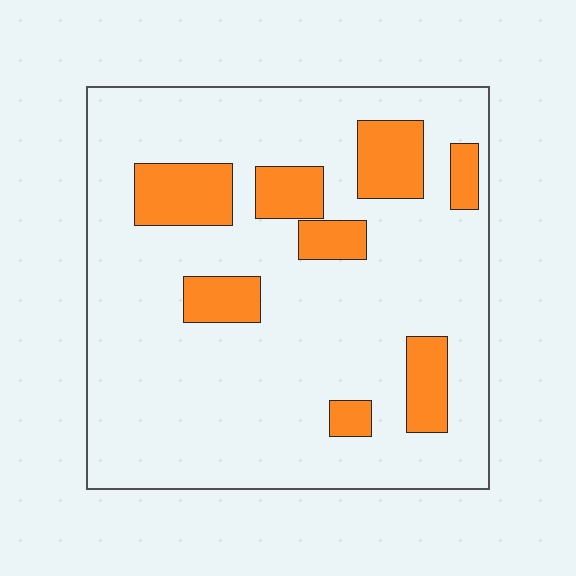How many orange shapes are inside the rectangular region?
8.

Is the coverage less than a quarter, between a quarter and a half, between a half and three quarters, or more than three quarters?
Less than a quarter.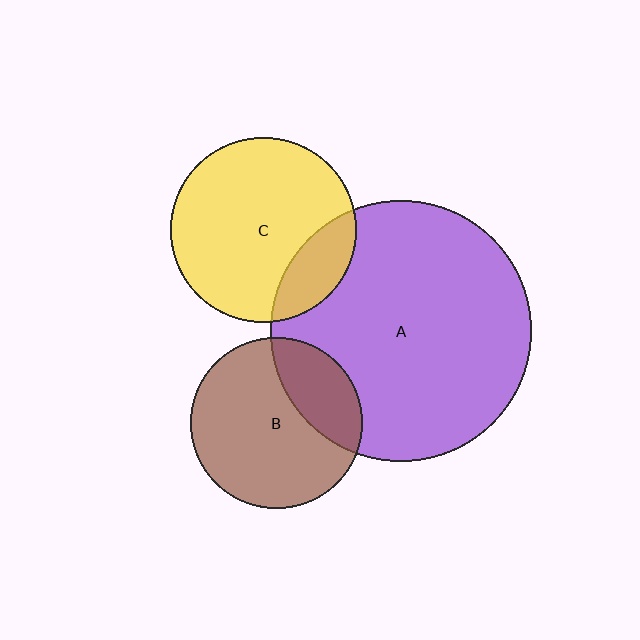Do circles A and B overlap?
Yes.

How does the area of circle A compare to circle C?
Approximately 2.0 times.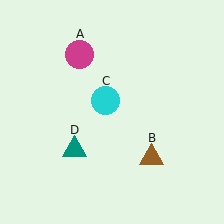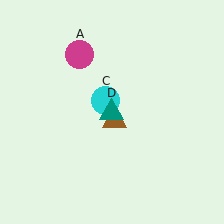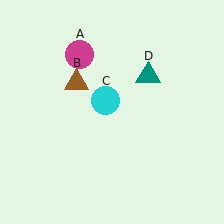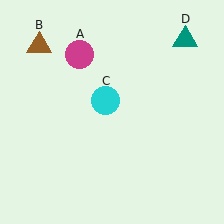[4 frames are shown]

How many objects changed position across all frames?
2 objects changed position: brown triangle (object B), teal triangle (object D).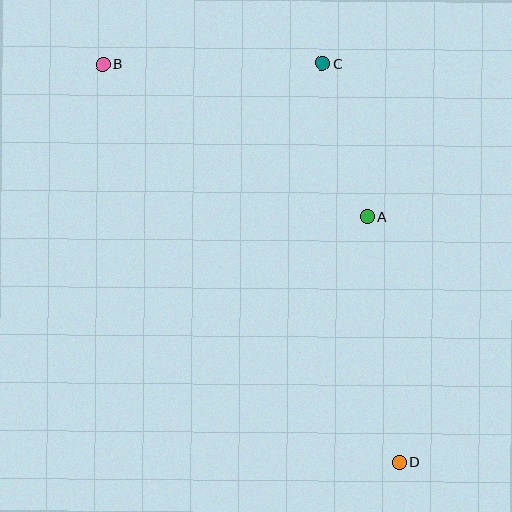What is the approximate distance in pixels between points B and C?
The distance between B and C is approximately 220 pixels.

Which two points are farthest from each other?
Points B and D are farthest from each other.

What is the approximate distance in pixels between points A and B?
The distance between A and B is approximately 306 pixels.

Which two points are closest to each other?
Points A and C are closest to each other.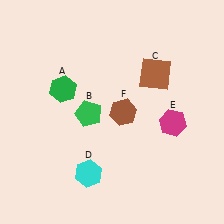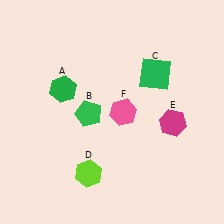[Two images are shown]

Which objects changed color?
C changed from brown to green. D changed from cyan to lime. F changed from brown to pink.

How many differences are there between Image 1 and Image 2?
There are 3 differences between the two images.